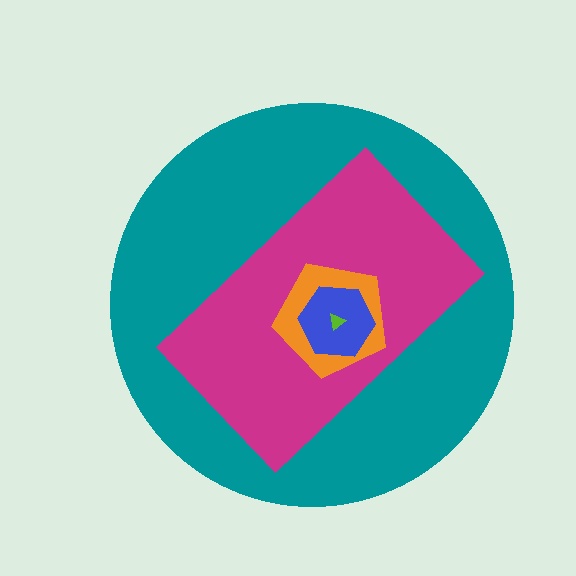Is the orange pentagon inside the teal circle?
Yes.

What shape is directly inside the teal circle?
The magenta rectangle.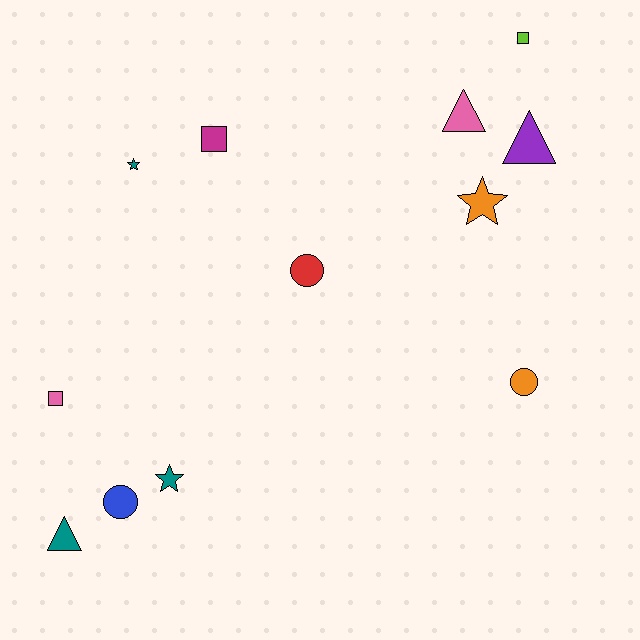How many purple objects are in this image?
There is 1 purple object.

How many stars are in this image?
There are 3 stars.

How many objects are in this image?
There are 12 objects.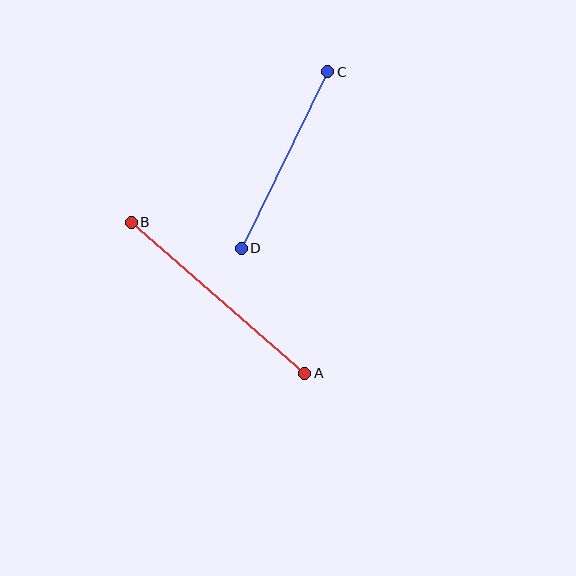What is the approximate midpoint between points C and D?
The midpoint is at approximately (284, 160) pixels.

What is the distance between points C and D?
The distance is approximately 197 pixels.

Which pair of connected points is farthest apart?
Points A and B are farthest apart.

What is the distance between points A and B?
The distance is approximately 230 pixels.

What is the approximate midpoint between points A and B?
The midpoint is at approximately (218, 298) pixels.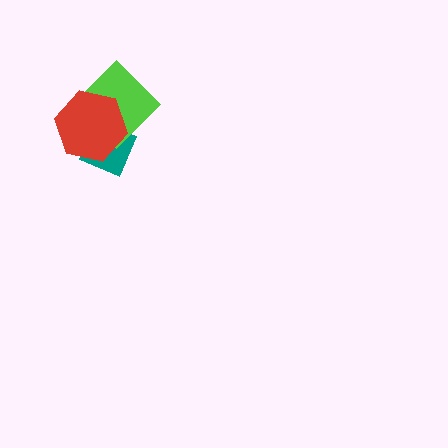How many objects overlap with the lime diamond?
2 objects overlap with the lime diamond.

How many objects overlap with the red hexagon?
2 objects overlap with the red hexagon.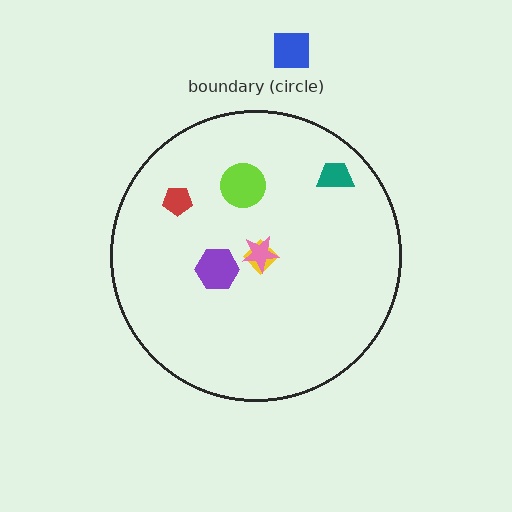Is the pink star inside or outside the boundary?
Inside.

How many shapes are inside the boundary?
6 inside, 1 outside.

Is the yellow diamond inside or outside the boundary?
Inside.